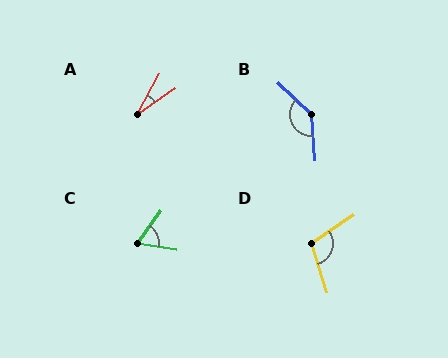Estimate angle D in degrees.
Approximately 106 degrees.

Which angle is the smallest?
A, at approximately 27 degrees.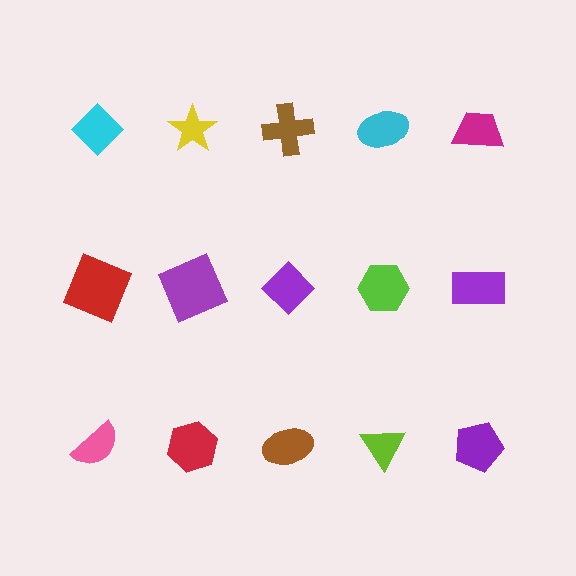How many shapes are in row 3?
5 shapes.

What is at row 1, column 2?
A yellow star.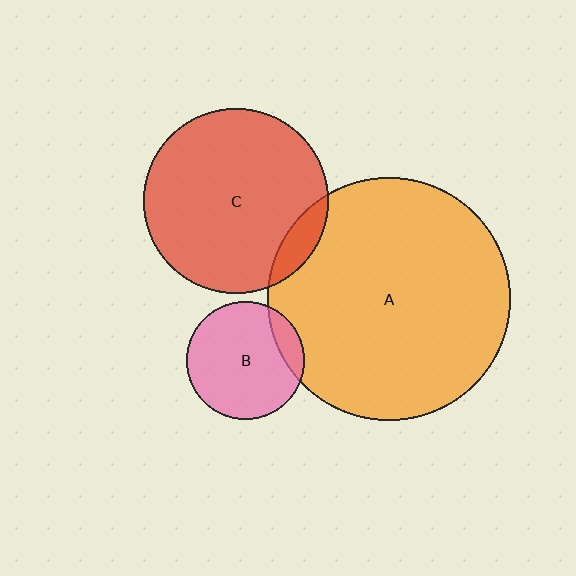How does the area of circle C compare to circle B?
Approximately 2.5 times.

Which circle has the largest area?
Circle A (orange).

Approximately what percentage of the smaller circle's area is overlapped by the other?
Approximately 10%.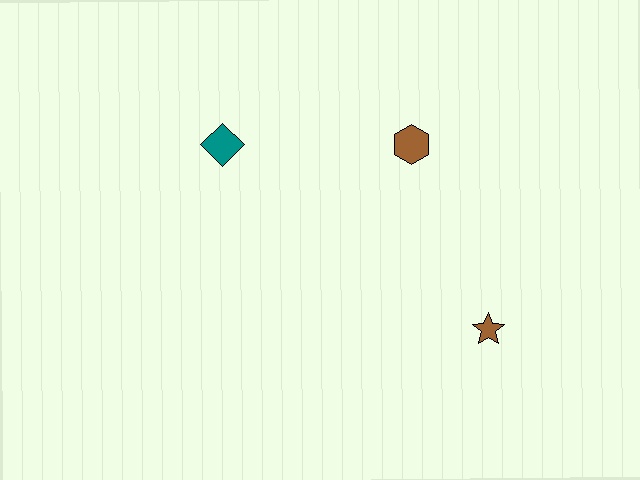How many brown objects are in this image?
There are 2 brown objects.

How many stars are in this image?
There is 1 star.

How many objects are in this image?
There are 3 objects.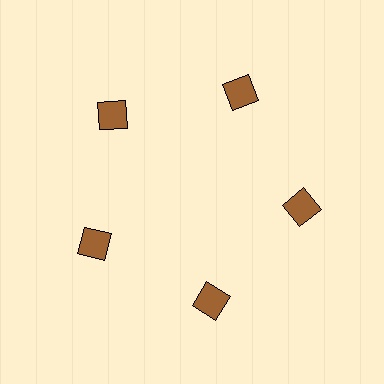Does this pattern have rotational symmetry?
Yes, this pattern has 5-fold rotational symmetry. It looks the same after rotating 72 degrees around the center.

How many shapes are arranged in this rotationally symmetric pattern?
There are 5 shapes, arranged in 5 groups of 1.